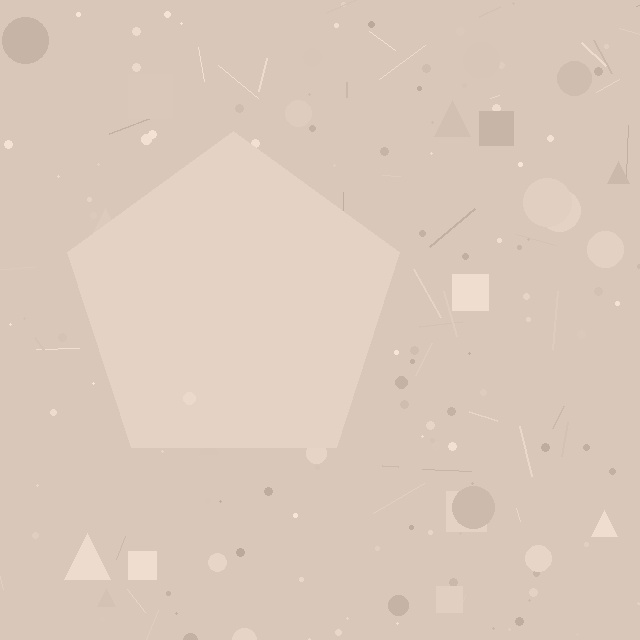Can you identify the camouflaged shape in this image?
The camouflaged shape is a pentagon.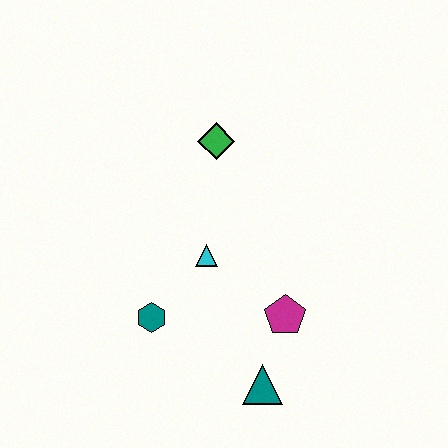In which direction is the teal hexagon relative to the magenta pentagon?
The teal hexagon is to the left of the magenta pentagon.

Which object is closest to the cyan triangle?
The teal hexagon is closest to the cyan triangle.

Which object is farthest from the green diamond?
The teal triangle is farthest from the green diamond.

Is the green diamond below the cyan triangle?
No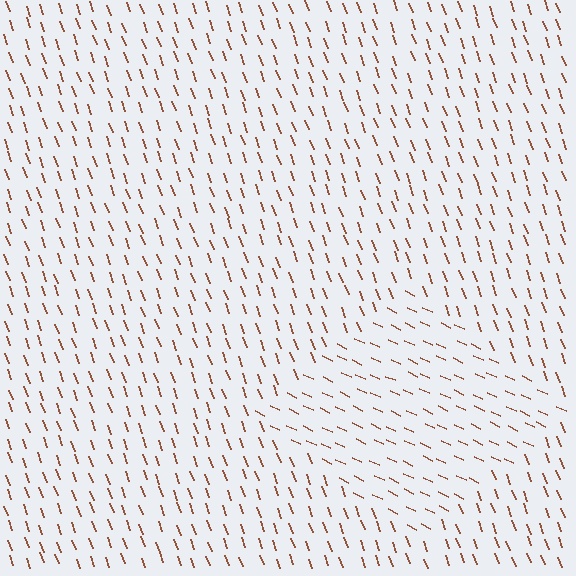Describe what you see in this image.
The image is filled with small brown line segments. A diamond region in the image has lines oriented differently from the surrounding lines, creating a visible texture boundary.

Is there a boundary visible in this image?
Yes, there is a texture boundary formed by a change in line orientation.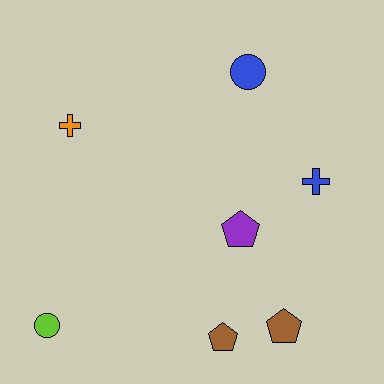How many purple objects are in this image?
There is 1 purple object.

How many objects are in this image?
There are 7 objects.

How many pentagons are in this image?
There are 3 pentagons.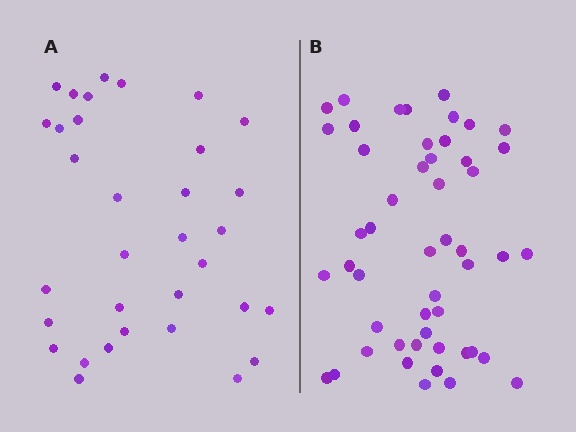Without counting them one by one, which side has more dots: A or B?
Region B (the right region) has more dots.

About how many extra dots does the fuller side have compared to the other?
Region B has approximately 15 more dots than region A.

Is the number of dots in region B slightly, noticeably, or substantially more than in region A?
Region B has substantially more. The ratio is roughly 1.5 to 1.